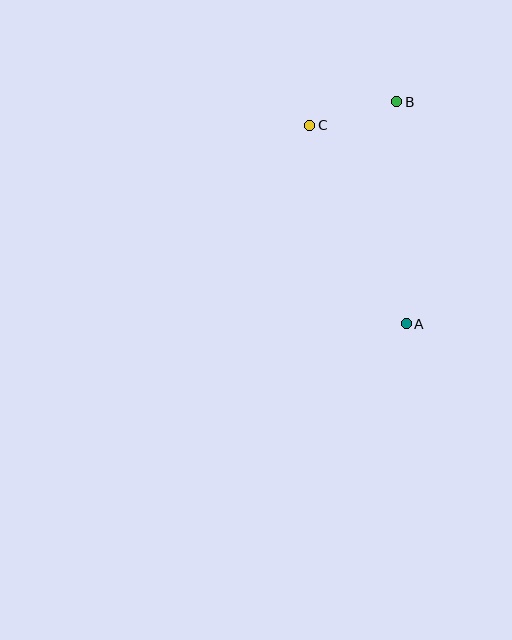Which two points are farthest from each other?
Points A and B are farthest from each other.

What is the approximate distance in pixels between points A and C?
The distance between A and C is approximately 221 pixels.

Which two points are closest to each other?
Points B and C are closest to each other.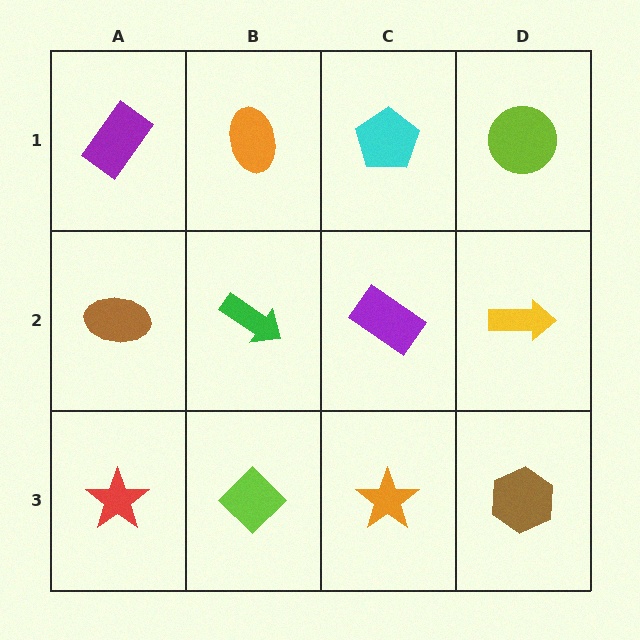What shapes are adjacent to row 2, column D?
A lime circle (row 1, column D), a brown hexagon (row 3, column D), a purple rectangle (row 2, column C).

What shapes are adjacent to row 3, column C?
A purple rectangle (row 2, column C), a lime diamond (row 3, column B), a brown hexagon (row 3, column D).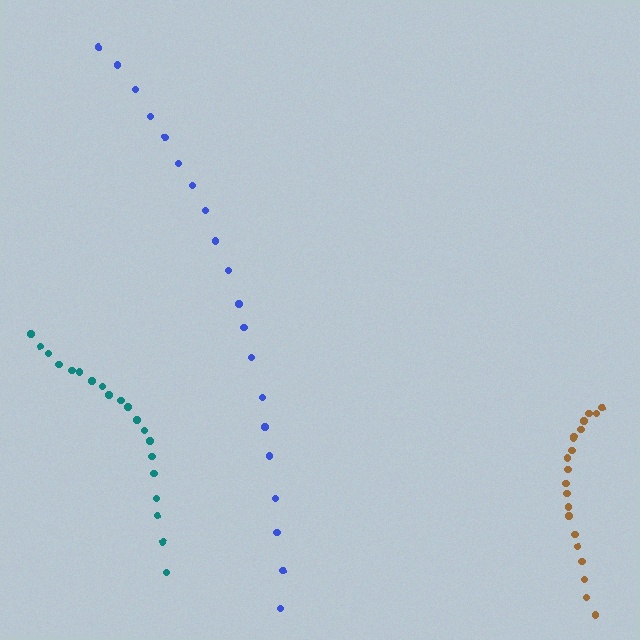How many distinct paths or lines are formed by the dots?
There are 3 distinct paths.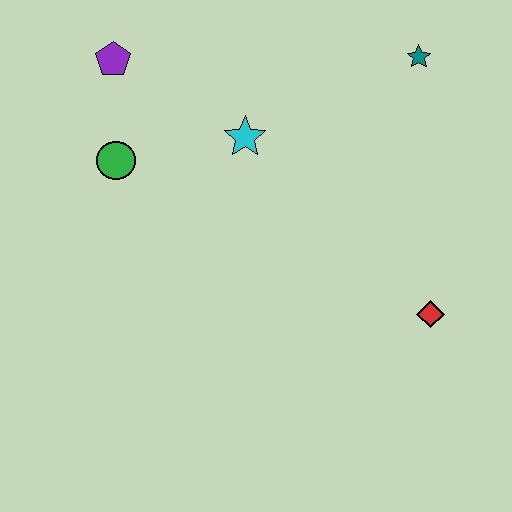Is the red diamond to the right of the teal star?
Yes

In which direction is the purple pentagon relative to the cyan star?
The purple pentagon is to the left of the cyan star.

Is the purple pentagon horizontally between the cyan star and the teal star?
No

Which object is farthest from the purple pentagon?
The red diamond is farthest from the purple pentagon.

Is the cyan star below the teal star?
Yes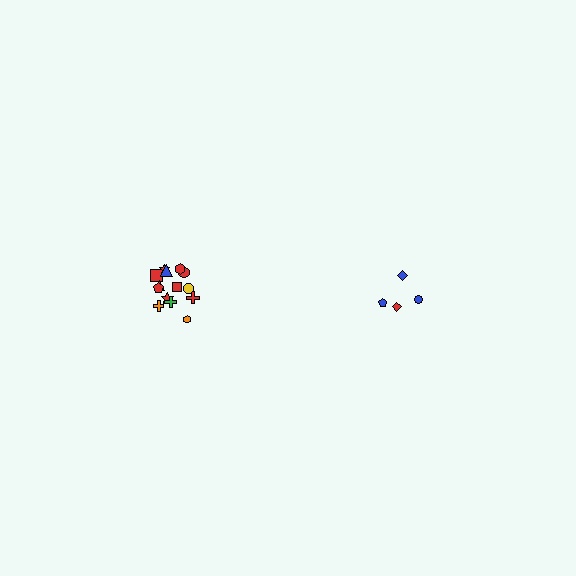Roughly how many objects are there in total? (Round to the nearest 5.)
Roughly 20 objects in total.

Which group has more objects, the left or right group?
The left group.